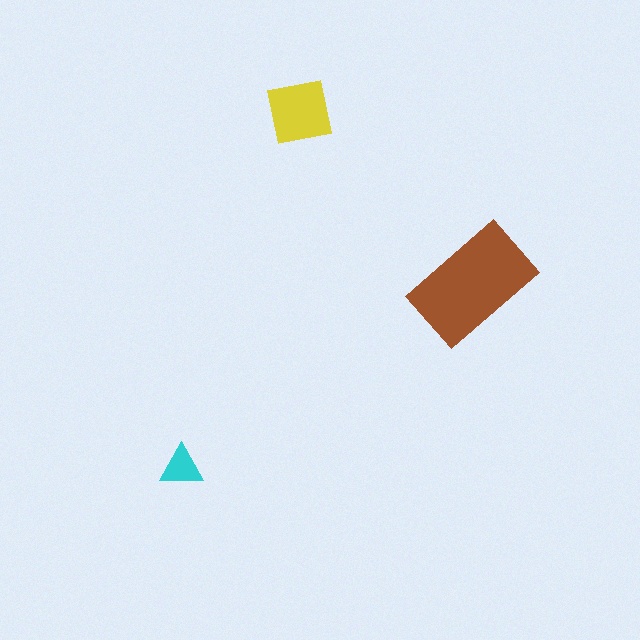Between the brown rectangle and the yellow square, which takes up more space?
The brown rectangle.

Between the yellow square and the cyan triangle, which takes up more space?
The yellow square.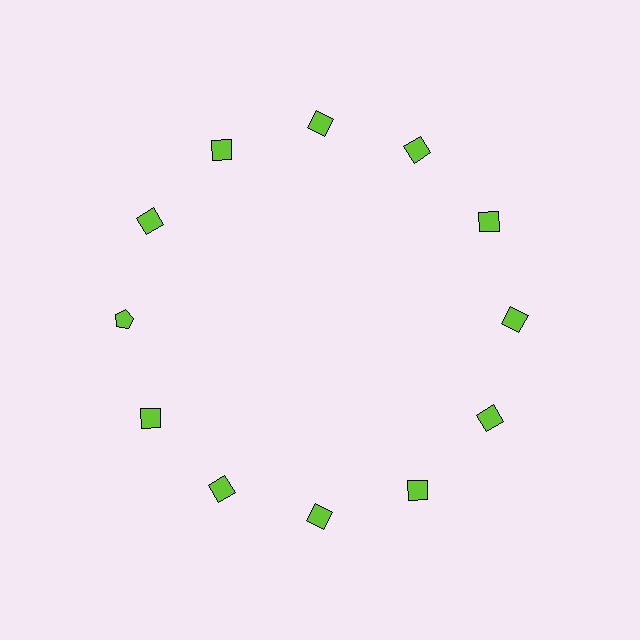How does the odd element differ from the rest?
It has a different shape: pentagon instead of square.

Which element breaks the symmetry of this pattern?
The lime pentagon at roughly the 9 o'clock position breaks the symmetry. All other shapes are lime squares.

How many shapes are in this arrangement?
There are 12 shapes arranged in a ring pattern.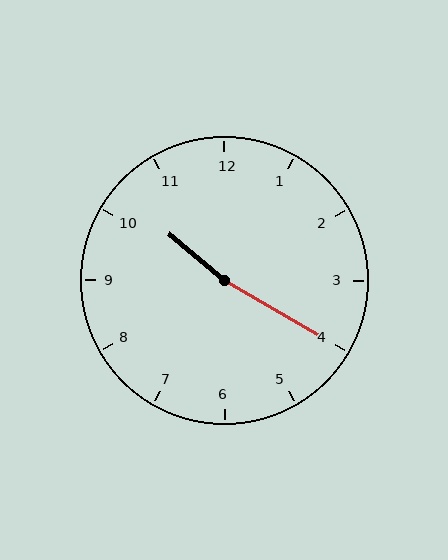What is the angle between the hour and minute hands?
Approximately 170 degrees.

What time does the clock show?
10:20.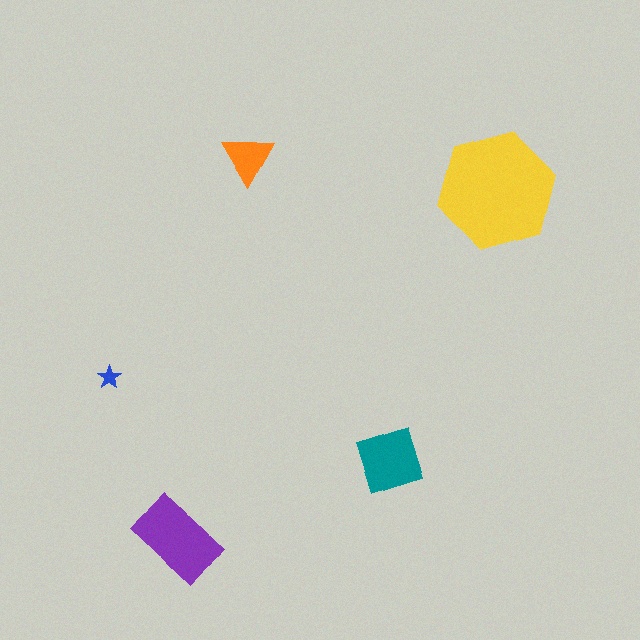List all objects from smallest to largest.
The blue star, the orange triangle, the teal diamond, the purple rectangle, the yellow hexagon.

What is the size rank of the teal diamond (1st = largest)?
3rd.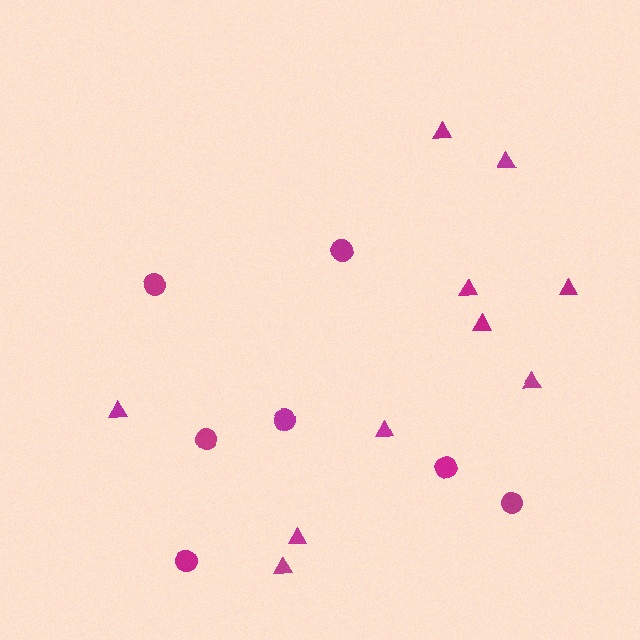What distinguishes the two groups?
There are 2 groups: one group of circles (7) and one group of triangles (10).